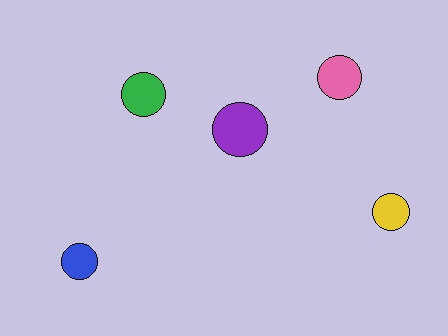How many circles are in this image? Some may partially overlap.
There are 5 circles.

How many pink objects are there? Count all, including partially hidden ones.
There is 1 pink object.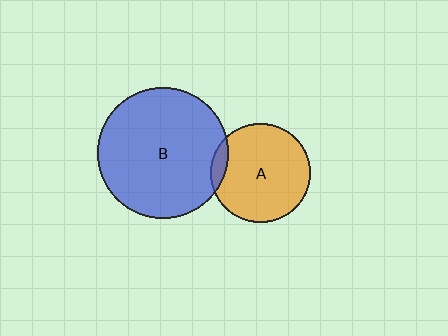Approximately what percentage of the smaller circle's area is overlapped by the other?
Approximately 5%.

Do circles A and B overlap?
Yes.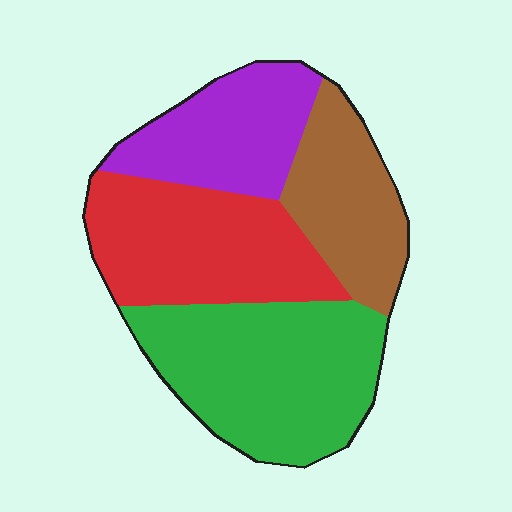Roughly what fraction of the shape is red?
Red takes up between a sixth and a third of the shape.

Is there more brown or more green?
Green.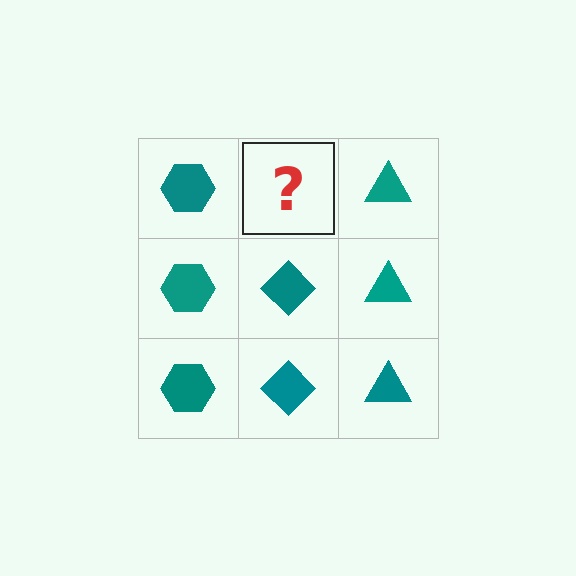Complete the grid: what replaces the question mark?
The question mark should be replaced with a teal diamond.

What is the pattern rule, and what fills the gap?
The rule is that each column has a consistent shape. The gap should be filled with a teal diamond.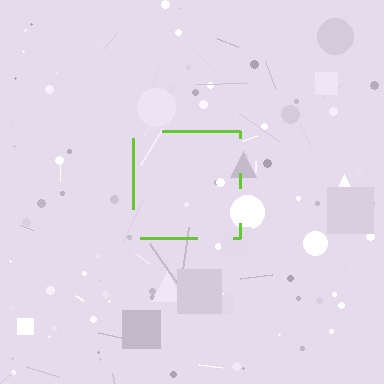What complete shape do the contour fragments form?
The contour fragments form a square.